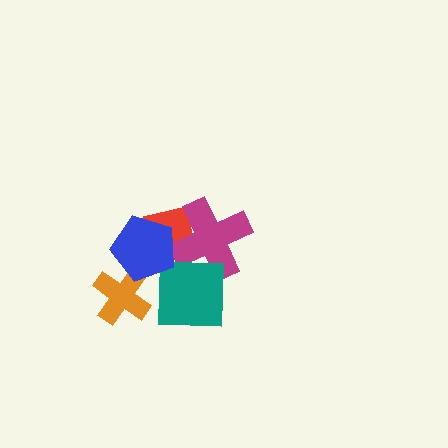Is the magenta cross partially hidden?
Yes, it is partially covered by another shape.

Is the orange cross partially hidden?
Yes, it is partially covered by another shape.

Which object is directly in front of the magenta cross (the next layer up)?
The teal square is directly in front of the magenta cross.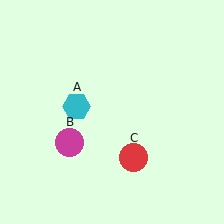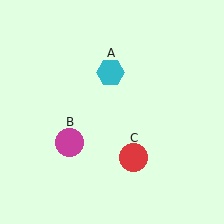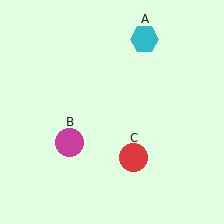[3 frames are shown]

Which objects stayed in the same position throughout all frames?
Magenta circle (object B) and red circle (object C) remained stationary.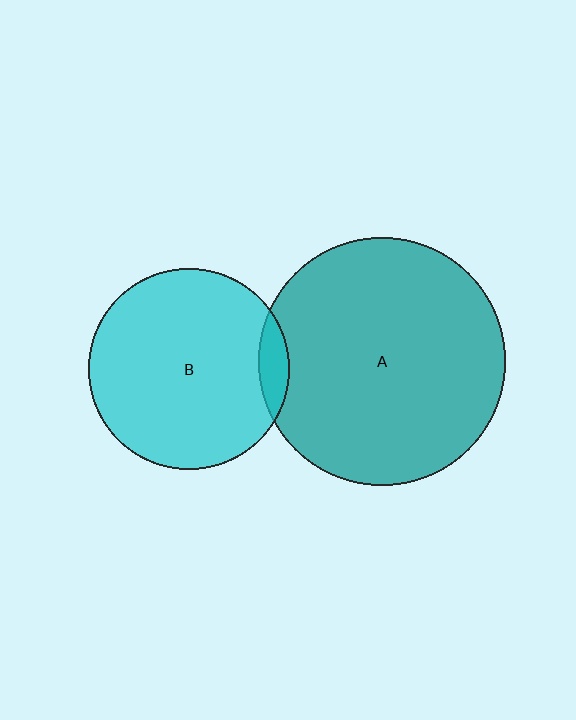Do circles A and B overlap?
Yes.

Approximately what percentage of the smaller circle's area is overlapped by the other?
Approximately 10%.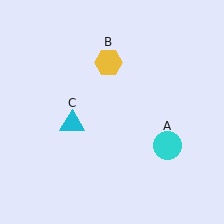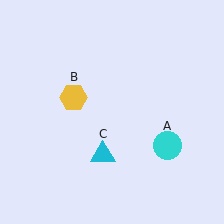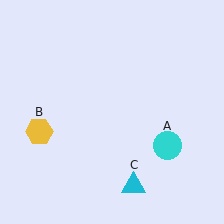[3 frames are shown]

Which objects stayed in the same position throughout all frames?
Cyan circle (object A) remained stationary.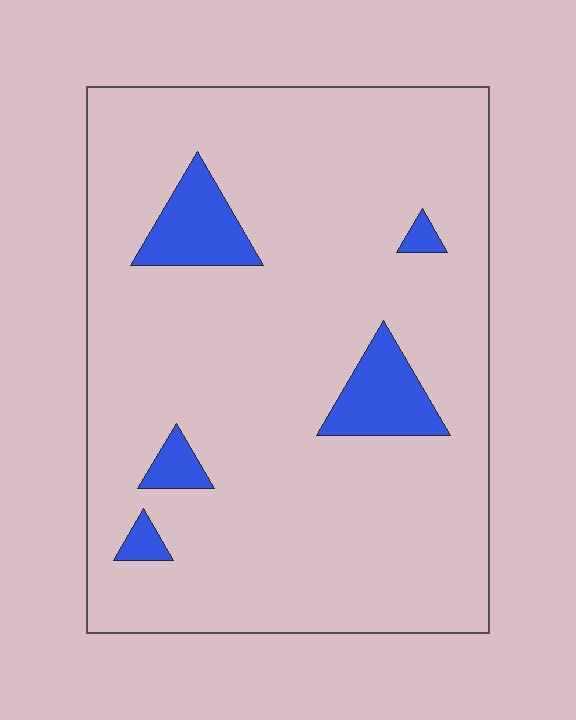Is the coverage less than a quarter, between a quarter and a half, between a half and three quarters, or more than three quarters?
Less than a quarter.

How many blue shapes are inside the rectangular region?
5.